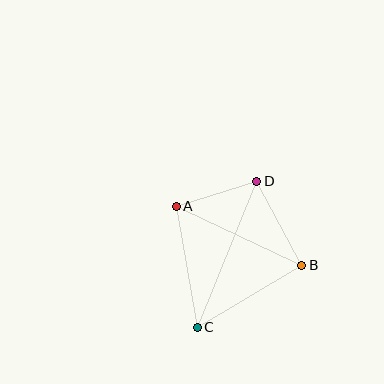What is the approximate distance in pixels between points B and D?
The distance between B and D is approximately 95 pixels.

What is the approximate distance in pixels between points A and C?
The distance between A and C is approximately 123 pixels.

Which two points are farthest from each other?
Points C and D are farthest from each other.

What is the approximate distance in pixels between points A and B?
The distance between A and B is approximately 138 pixels.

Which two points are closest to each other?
Points A and D are closest to each other.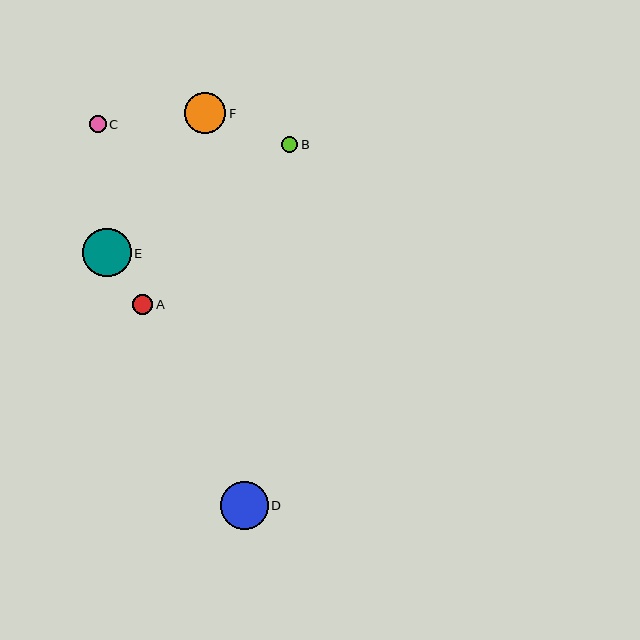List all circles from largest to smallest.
From largest to smallest: E, D, F, A, C, B.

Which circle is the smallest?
Circle B is the smallest with a size of approximately 16 pixels.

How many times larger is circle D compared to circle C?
Circle D is approximately 3.0 times the size of circle C.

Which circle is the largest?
Circle E is the largest with a size of approximately 48 pixels.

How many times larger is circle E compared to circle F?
Circle E is approximately 1.2 times the size of circle F.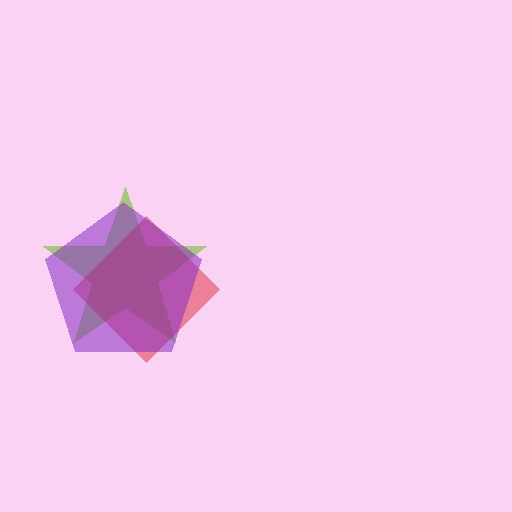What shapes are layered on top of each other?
The layered shapes are: a lime star, a red diamond, a purple pentagon.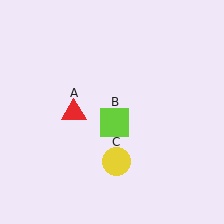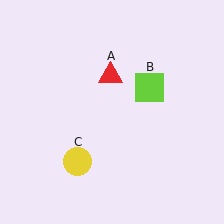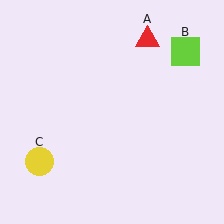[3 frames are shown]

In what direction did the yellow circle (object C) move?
The yellow circle (object C) moved left.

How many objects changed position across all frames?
3 objects changed position: red triangle (object A), lime square (object B), yellow circle (object C).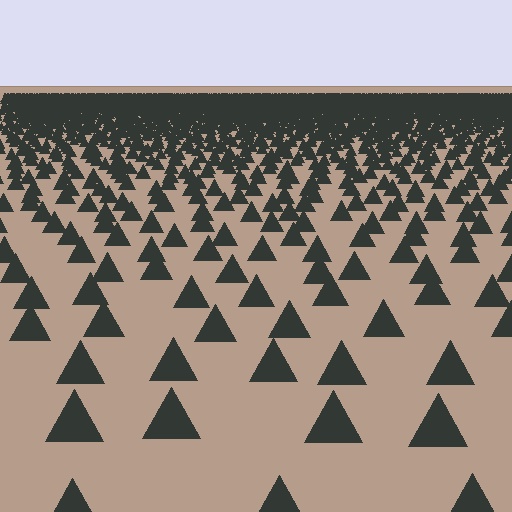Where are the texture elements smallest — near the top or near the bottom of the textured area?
Near the top.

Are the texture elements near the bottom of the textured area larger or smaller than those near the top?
Larger. Near the bottom, elements are closer to the viewer and appear at a bigger on-screen size.